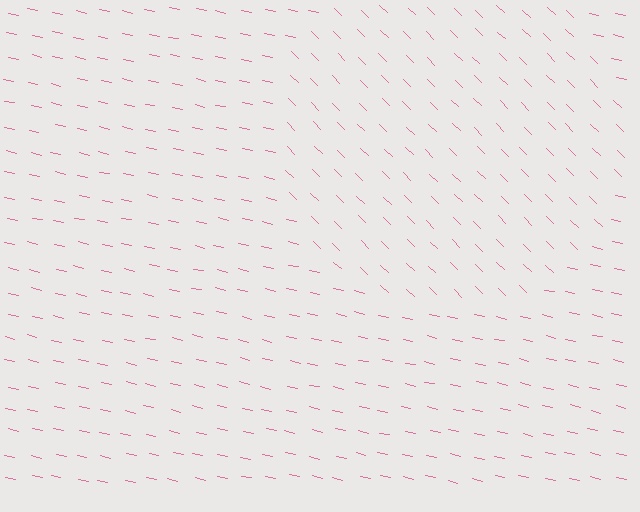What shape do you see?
I see a circle.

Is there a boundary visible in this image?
Yes, there is a texture boundary formed by a change in line orientation.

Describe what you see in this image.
The image is filled with small pink line segments. A circle region in the image has lines oriented differently from the surrounding lines, creating a visible texture boundary.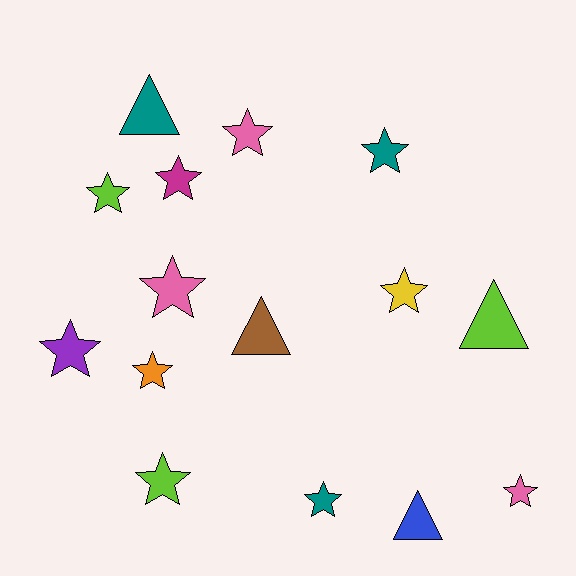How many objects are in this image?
There are 15 objects.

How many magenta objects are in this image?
There is 1 magenta object.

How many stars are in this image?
There are 11 stars.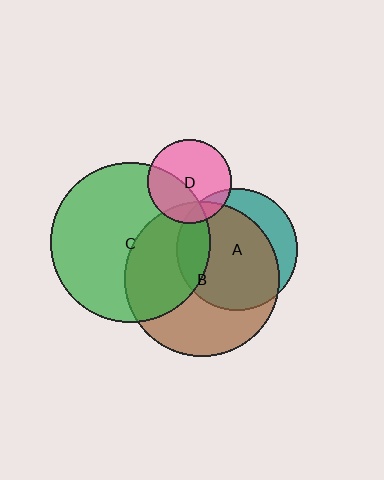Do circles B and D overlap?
Yes.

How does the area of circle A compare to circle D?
Approximately 2.1 times.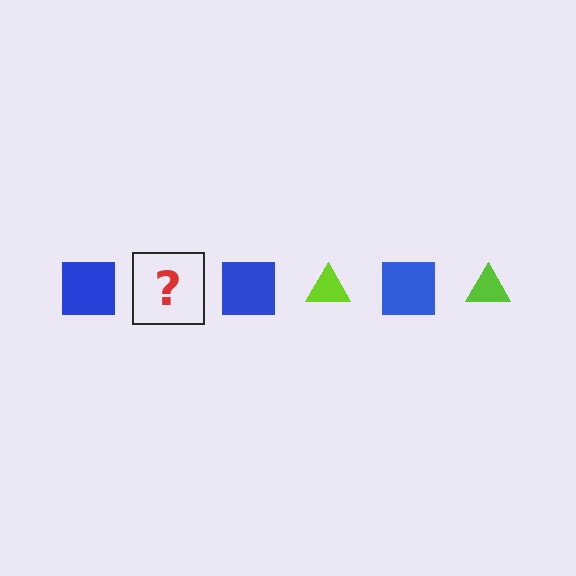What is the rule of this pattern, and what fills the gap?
The rule is that the pattern alternates between blue square and lime triangle. The gap should be filled with a lime triangle.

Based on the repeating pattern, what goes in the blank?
The blank should be a lime triangle.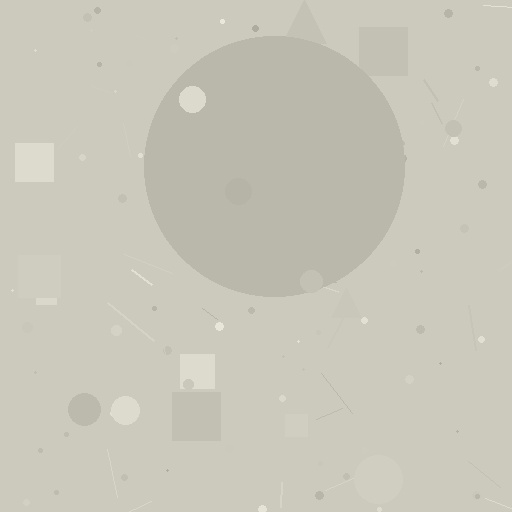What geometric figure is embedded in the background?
A circle is embedded in the background.